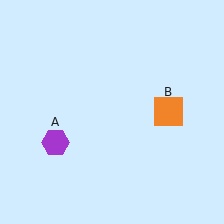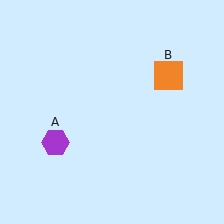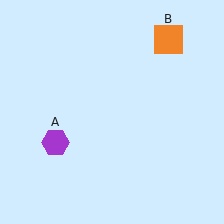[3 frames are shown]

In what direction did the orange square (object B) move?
The orange square (object B) moved up.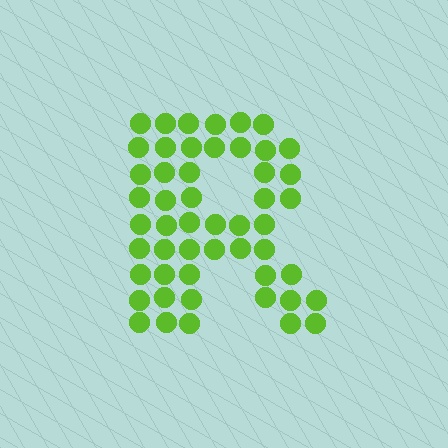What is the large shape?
The large shape is the letter R.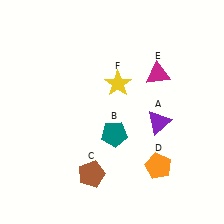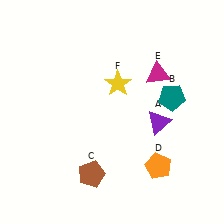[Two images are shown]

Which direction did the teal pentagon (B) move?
The teal pentagon (B) moved right.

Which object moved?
The teal pentagon (B) moved right.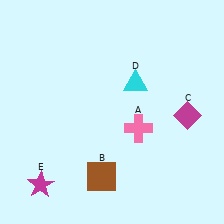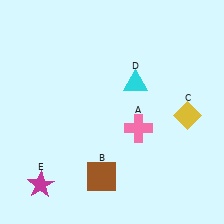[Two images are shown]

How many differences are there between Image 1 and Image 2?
There is 1 difference between the two images.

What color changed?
The diamond (C) changed from magenta in Image 1 to yellow in Image 2.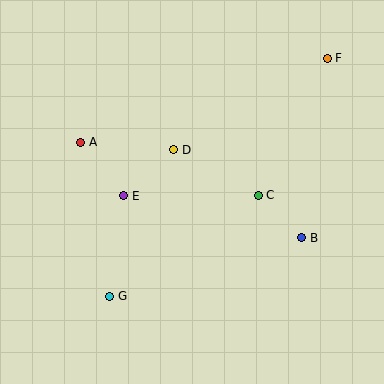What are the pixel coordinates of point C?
Point C is at (258, 195).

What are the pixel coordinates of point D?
Point D is at (174, 150).